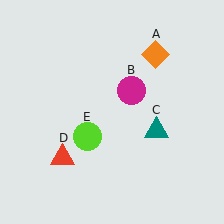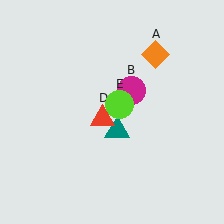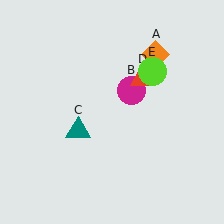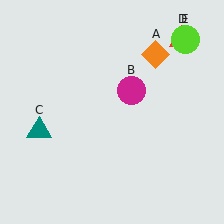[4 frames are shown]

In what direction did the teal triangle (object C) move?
The teal triangle (object C) moved left.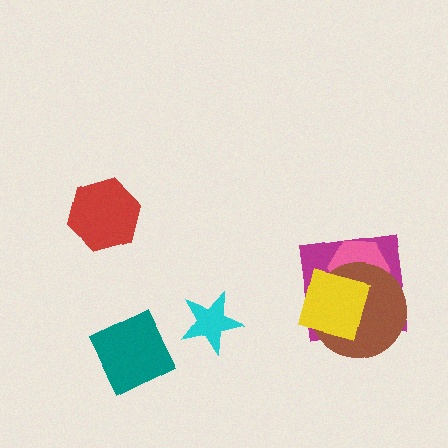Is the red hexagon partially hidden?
No, no other shape covers it.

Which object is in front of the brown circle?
The yellow square is in front of the brown circle.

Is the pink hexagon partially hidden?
Yes, it is partially covered by another shape.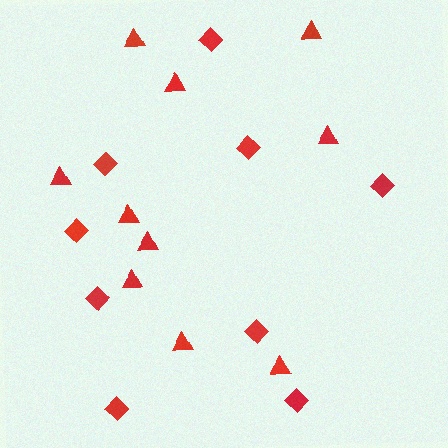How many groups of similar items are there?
There are 2 groups: one group of diamonds (9) and one group of triangles (10).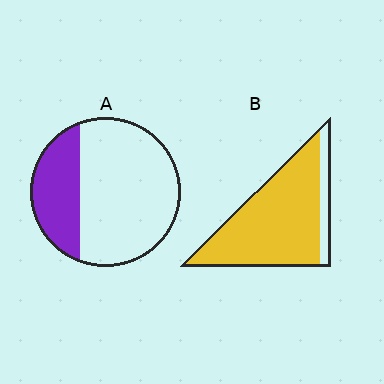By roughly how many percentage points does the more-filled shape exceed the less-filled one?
By roughly 55 percentage points (B over A).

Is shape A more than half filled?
No.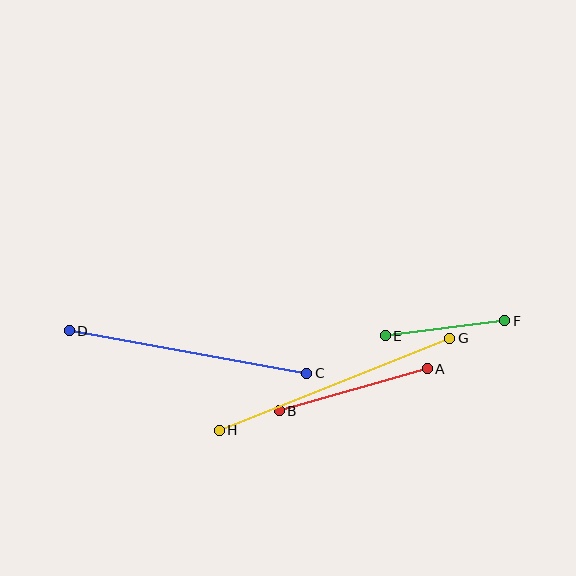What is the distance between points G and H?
The distance is approximately 248 pixels.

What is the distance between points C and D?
The distance is approximately 241 pixels.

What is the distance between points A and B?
The distance is approximately 154 pixels.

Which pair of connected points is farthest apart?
Points G and H are farthest apart.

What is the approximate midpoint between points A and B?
The midpoint is at approximately (353, 390) pixels.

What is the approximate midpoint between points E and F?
The midpoint is at approximately (445, 328) pixels.